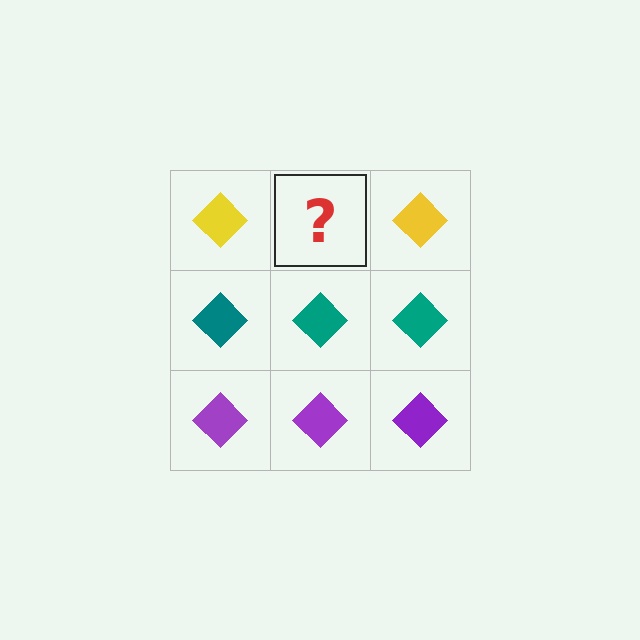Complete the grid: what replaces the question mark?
The question mark should be replaced with a yellow diamond.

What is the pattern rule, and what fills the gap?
The rule is that each row has a consistent color. The gap should be filled with a yellow diamond.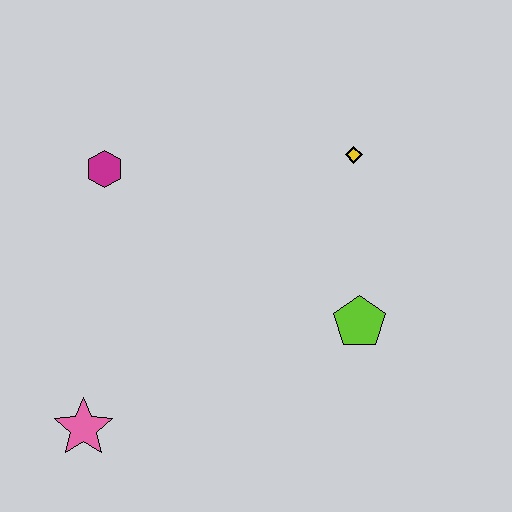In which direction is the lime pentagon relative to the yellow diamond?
The lime pentagon is below the yellow diamond.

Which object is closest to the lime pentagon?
The yellow diamond is closest to the lime pentagon.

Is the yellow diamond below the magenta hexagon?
No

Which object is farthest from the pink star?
The yellow diamond is farthest from the pink star.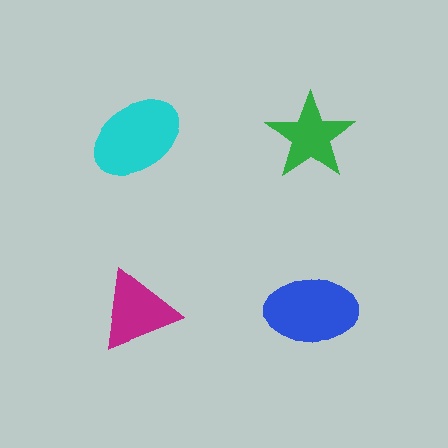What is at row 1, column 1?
A cyan ellipse.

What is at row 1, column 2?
A green star.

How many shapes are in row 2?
2 shapes.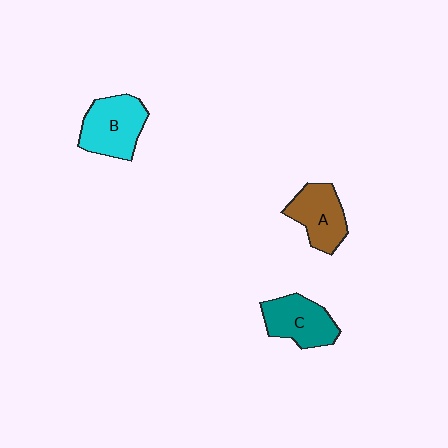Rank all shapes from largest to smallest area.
From largest to smallest: B (cyan), C (teal), A (brown).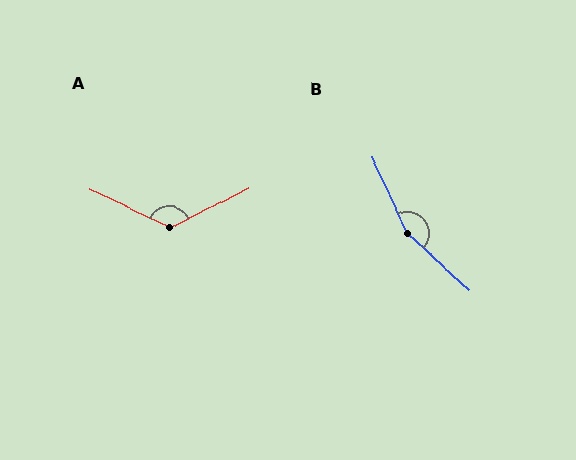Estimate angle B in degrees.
Approximately 157 degrees.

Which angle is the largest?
B, at approximately 157 degrees.